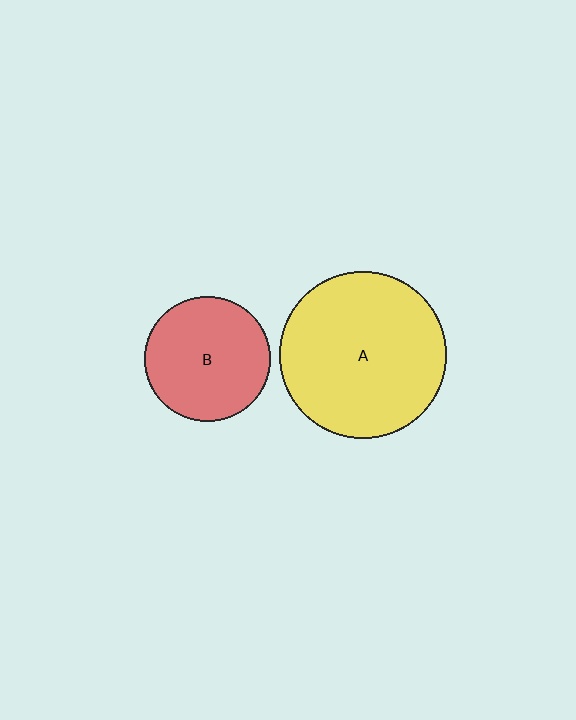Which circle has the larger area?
Circle A (yellow).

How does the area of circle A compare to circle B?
Approximately 1.8 times.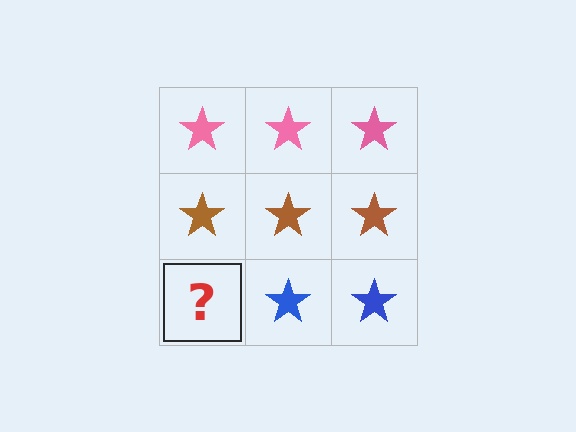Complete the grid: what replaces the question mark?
The question mark should be replaced with a blue star.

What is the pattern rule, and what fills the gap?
The rule is that each row has a consistent color. The gap should be filled with a blue star.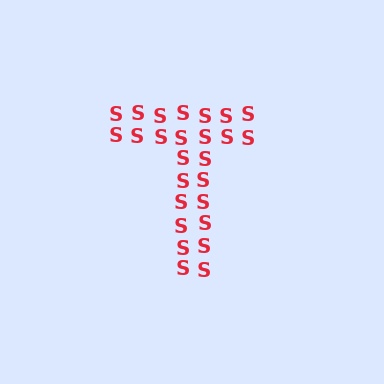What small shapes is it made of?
It is made of small letter S's.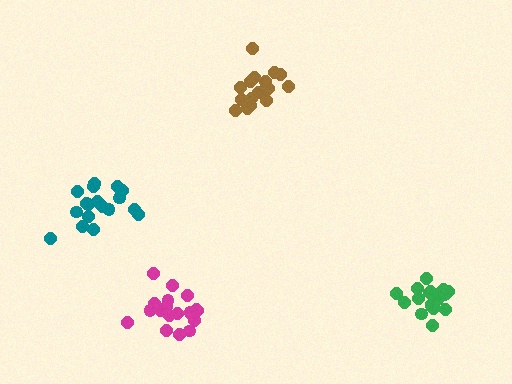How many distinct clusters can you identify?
There are 4 distinct clusters.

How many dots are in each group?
Group 1: 17 dots, Group 2: 19 dots, Group 3: 18 dots, Group 4: 19 dots (73 total).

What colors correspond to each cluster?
The clusters are colored: brown, magenta, teal, green.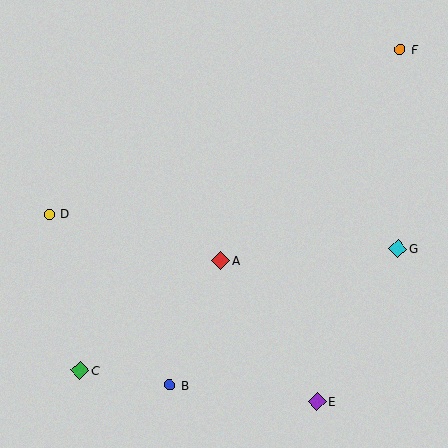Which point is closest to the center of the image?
Point A at (221, 261) is closest to the center.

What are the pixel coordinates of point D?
Point D is at (50, 214).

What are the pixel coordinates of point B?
Point B is at (170, 385).